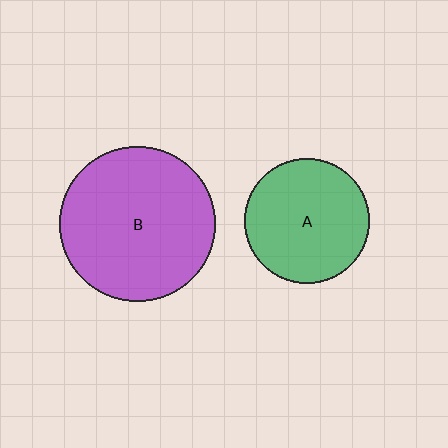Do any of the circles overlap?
No, none of the circles overlap.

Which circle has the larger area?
Circle B (purple).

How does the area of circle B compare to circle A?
Approximately 1.6 times.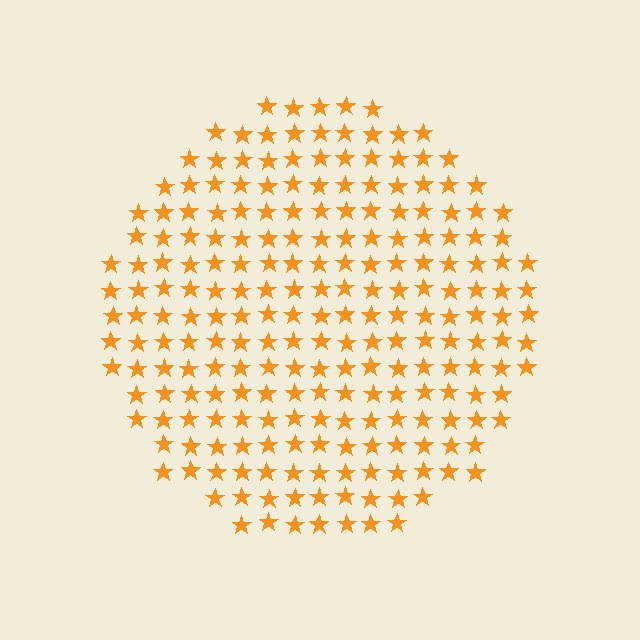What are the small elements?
The small elements are stars.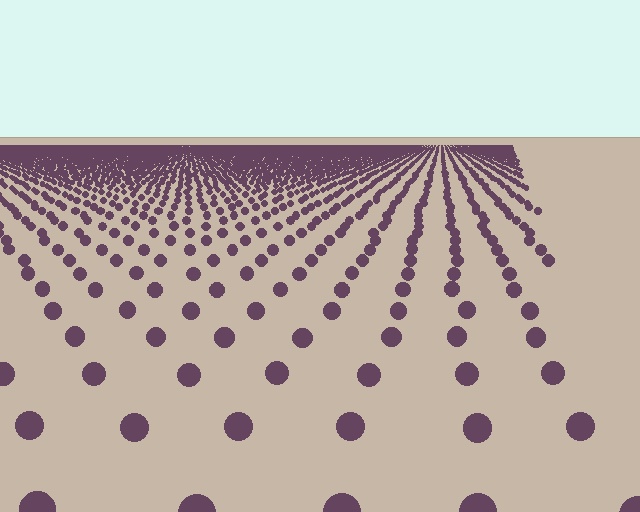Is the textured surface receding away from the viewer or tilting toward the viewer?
The surface is receding away from the viewer. Texture elements get smaller and denser toward the top.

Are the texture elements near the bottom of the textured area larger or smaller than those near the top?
Larger. Near the bottom, elements are closer to the viewer and appear at a bigger on-screen size.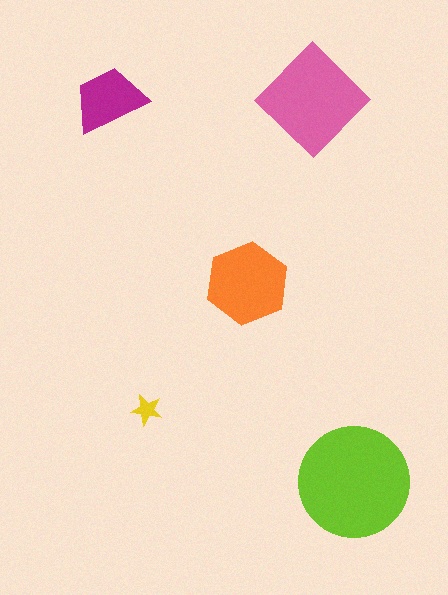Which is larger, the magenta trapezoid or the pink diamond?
The pink diamond.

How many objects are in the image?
There are 5 objects in the image.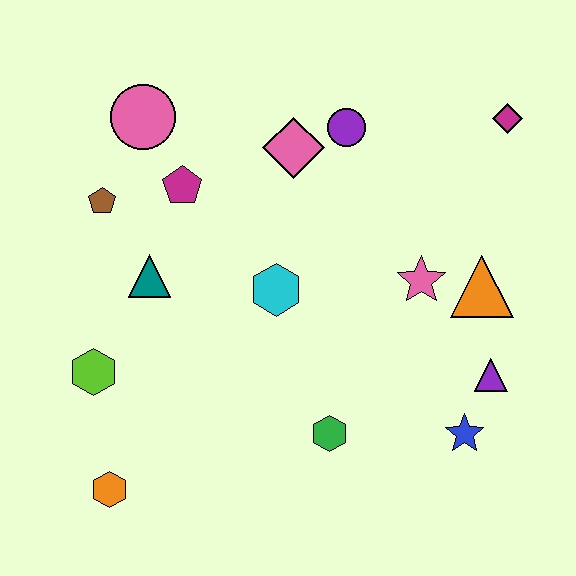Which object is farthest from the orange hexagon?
The magenta diamond is farthest from the orange hexagon.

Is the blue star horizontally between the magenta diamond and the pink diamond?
Yes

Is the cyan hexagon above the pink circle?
No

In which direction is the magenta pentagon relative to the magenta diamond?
The magenta pentagon is to the left of the magenta diamond.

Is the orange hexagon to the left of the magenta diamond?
Yes